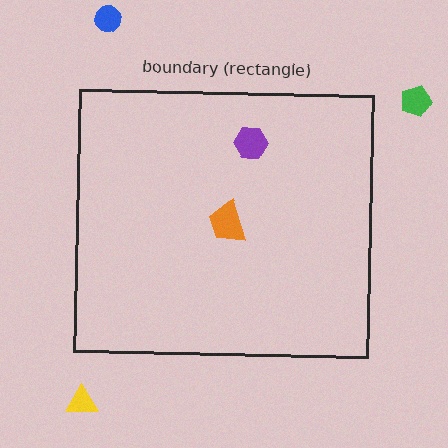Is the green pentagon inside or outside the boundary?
Outside.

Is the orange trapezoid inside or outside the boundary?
Inside.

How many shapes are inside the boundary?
2 inside, 3 outside.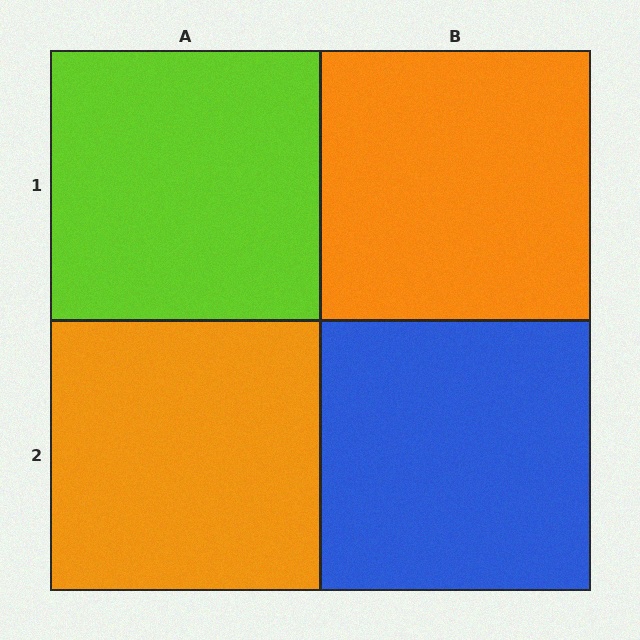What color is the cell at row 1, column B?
Orange.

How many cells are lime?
1 cell is lime.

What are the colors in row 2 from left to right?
Orange, blue.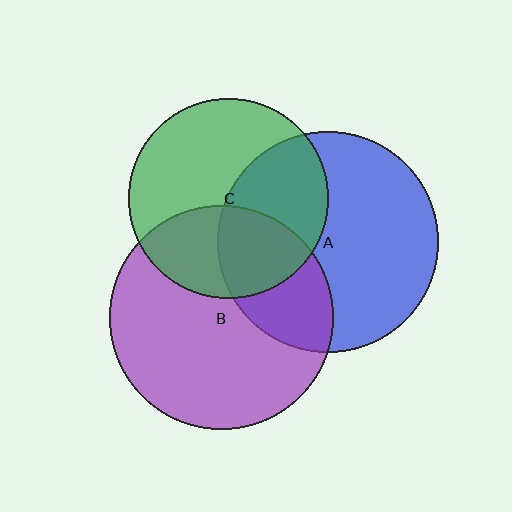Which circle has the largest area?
Circle B (purple).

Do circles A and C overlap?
Yes.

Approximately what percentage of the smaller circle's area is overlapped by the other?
Approximately 40%.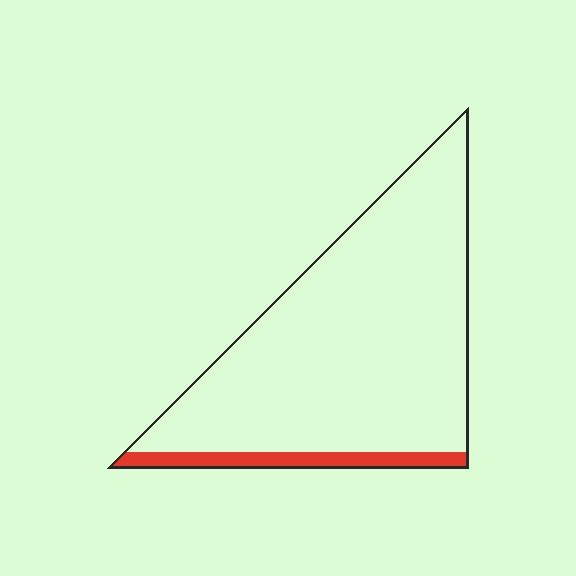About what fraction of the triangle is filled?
About one tenth (1/10).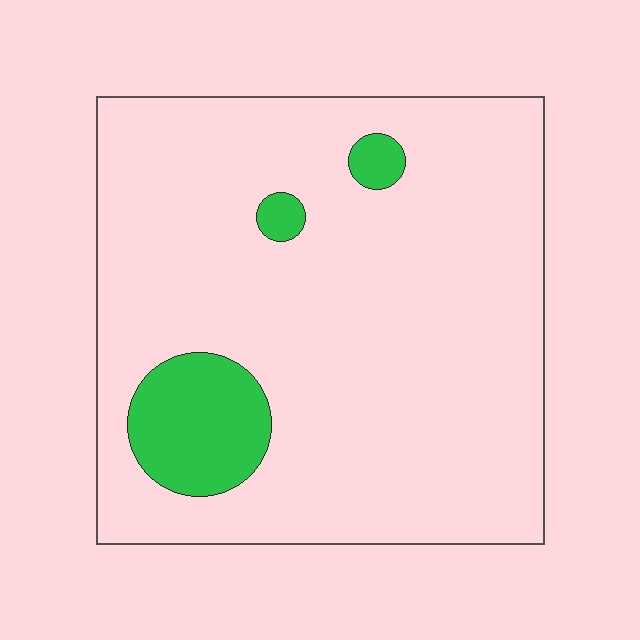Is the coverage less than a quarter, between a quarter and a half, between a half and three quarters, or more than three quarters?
Less than a quarter.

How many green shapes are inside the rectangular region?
3.